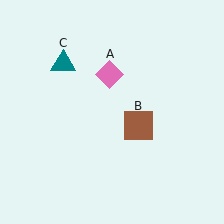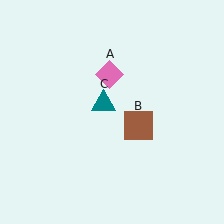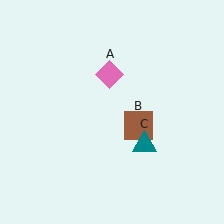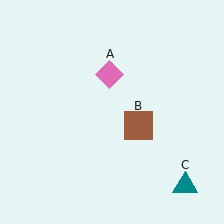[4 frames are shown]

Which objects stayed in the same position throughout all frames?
Pink diamond (object A) and brown square (object B) remained stationary.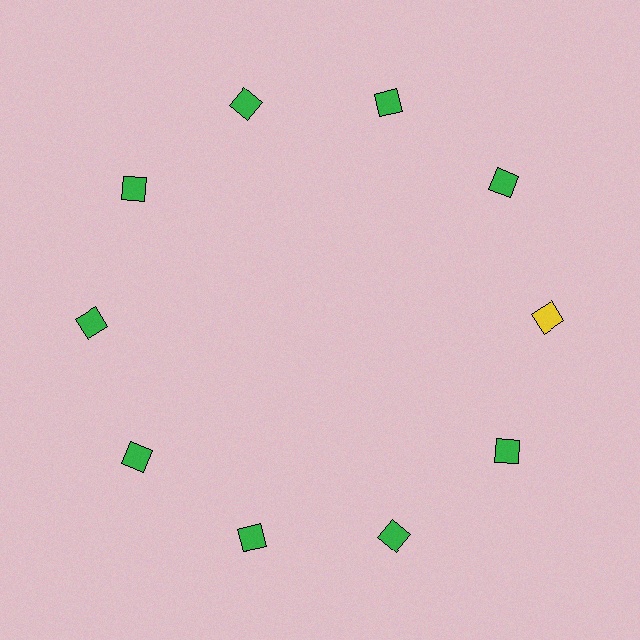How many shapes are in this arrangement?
There are 10 shapes arranged in a ring pattern.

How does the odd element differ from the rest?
It has a different color: yellow instead of green.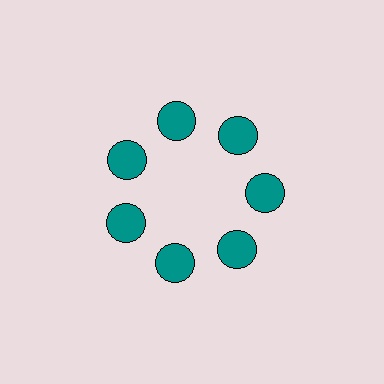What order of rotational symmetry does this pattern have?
This pattern has 7-fold rotational symmetry.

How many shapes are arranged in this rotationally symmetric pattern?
There are 7 shapes, arranged in 7 groups of 1.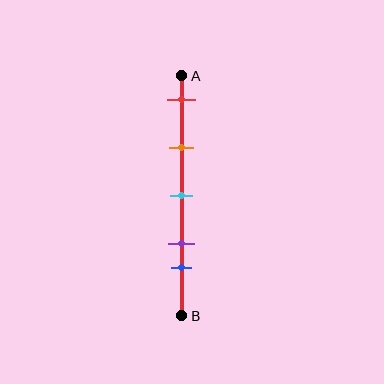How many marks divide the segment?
There are 5 marks dividing the segment.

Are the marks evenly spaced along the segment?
No, the marks are not evenly spaced.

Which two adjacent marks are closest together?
The purple and blue marks are the closest adjacent pair.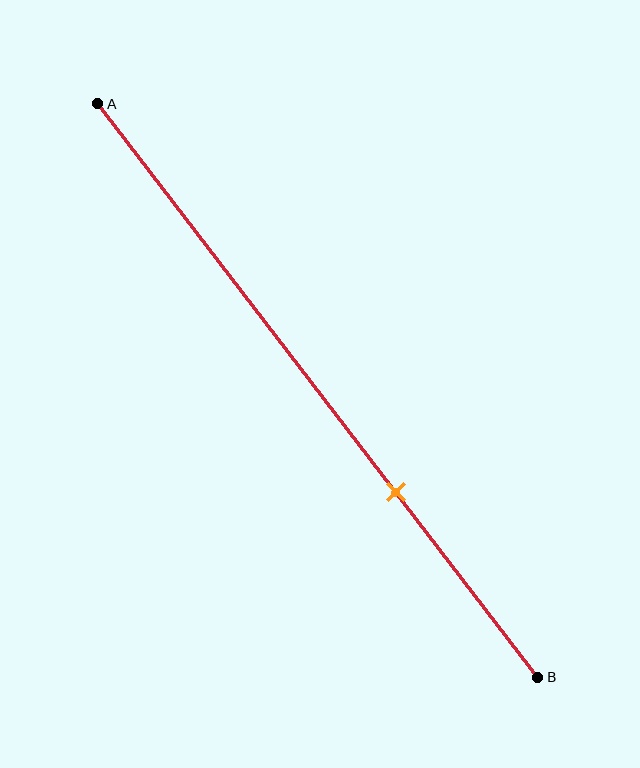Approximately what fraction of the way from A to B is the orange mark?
The orange mark is approximately 70% of the way from A to B.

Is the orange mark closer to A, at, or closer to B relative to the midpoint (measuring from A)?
The orange mark is closer to point B than the midpoint of segment AB.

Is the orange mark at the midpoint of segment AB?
No, the mark is at about 70% from A, not at the 50% midpoint.